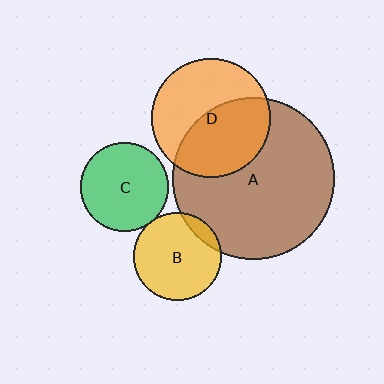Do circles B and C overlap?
Yes.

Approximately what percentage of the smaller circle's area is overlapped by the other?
Approximately 5%.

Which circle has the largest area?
Circle A (brown).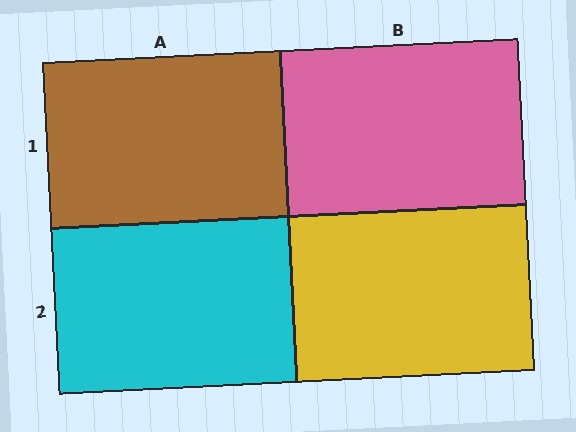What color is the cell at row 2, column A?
Cyan.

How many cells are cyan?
1 cell is cyan.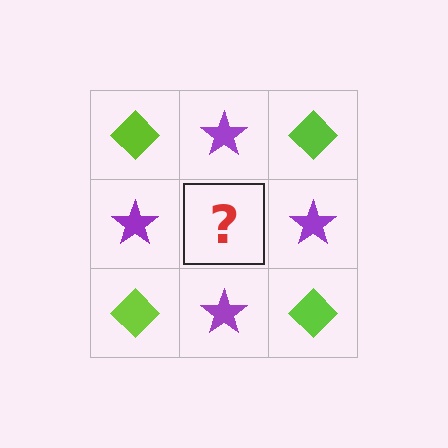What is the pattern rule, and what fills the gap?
The rule is that it alternates lime diamond and purple star in a checkerboard pattern. The gap should be filled with a lime diamond.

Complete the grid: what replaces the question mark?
The question mark should be replaced with a lime diamond.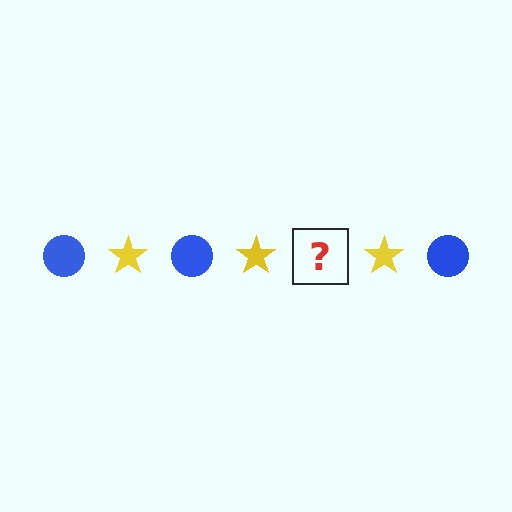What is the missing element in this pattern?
The missing element is a blue circle.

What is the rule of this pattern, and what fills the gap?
The rule is that the pattern alternates between blue circle and yellow star. The gap should be filled with a blue circle.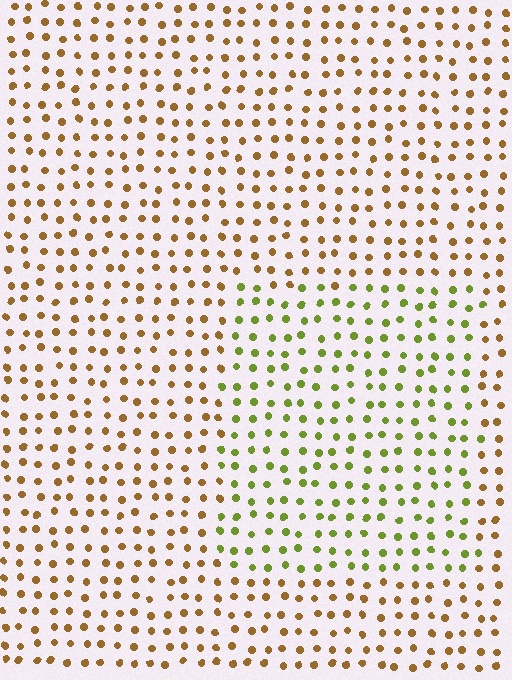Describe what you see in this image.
The image is filled with small brown elements in a uniform arrangement. A rectangle-shaped region is visible where the elements are tinted to a slightly different hue, forming a subtle color boundary.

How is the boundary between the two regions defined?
The boundary is defined purely by a slight shift in hue (about 48 degrees). Spacing, size, and orientation are identical on both sides.